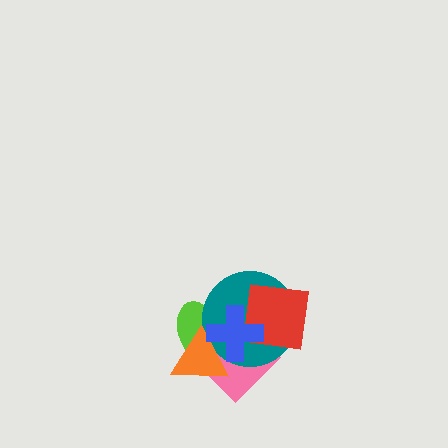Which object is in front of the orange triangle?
The blue cross is in front of the orange triangle.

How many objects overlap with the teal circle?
5 objects overlap with the teal circle.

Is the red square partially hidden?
Yes, it is partially covered by another shape.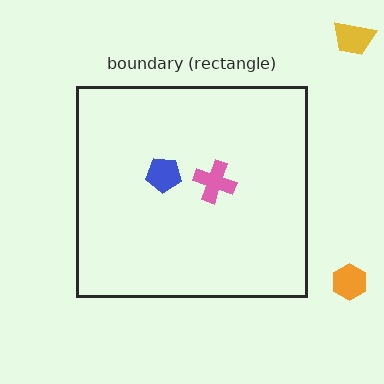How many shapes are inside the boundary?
2 inside, 2 outside.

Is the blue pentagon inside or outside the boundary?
Inside.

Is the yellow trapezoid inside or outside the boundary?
Outside.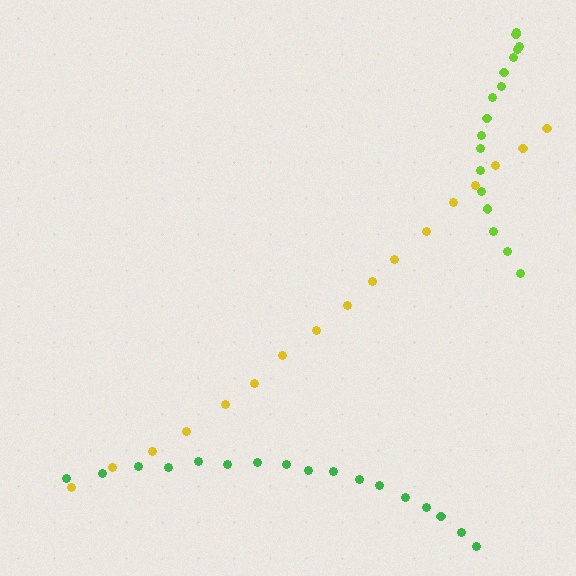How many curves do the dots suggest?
There are 3 distinct paths.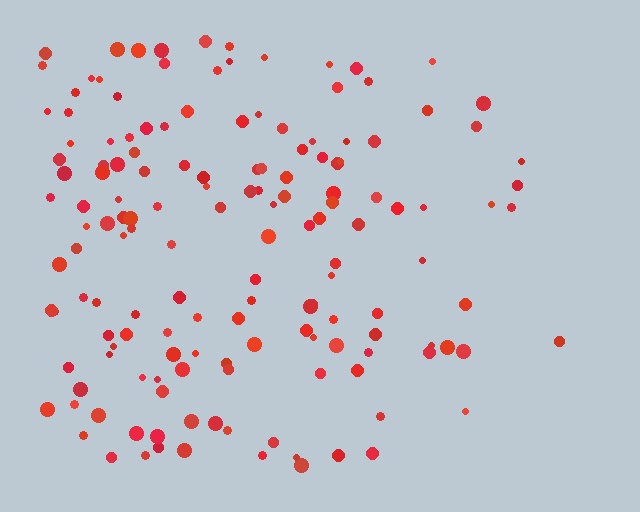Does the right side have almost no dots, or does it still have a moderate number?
Still a moderate number, just noticeably fewer than the left.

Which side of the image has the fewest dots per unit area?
The right.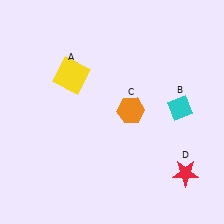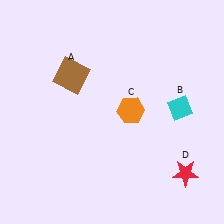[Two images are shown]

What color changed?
The square (A) changed from yellow in Image 1 to brown in Image 2.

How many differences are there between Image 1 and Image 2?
There is 1 difference between the two images.